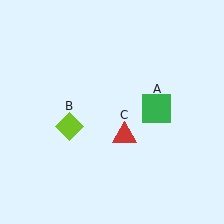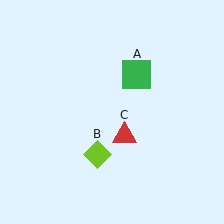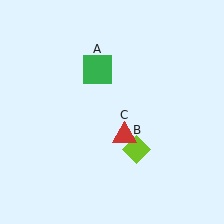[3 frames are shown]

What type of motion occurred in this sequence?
The green square (object A), lime diamond (object B) rotated counterclockwise around the center of the scene.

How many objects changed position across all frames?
2 objects changed position: green square (object A), lime diamond (object B).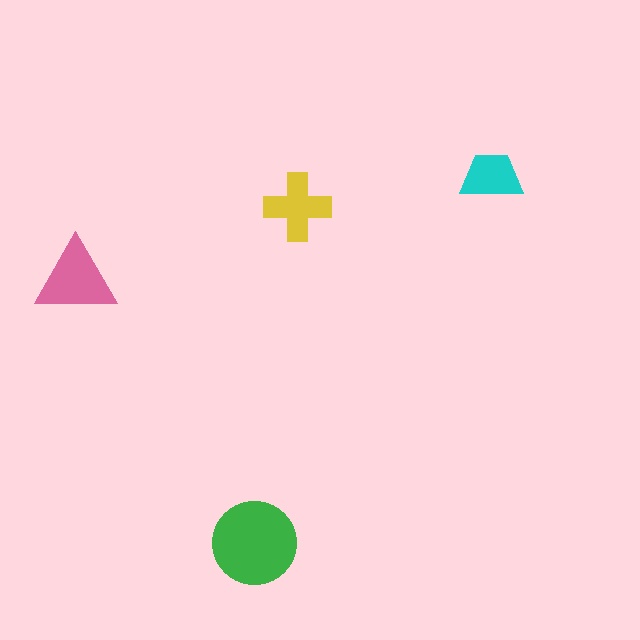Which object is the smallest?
The cyan trapezoid.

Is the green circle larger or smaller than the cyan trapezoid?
Larger.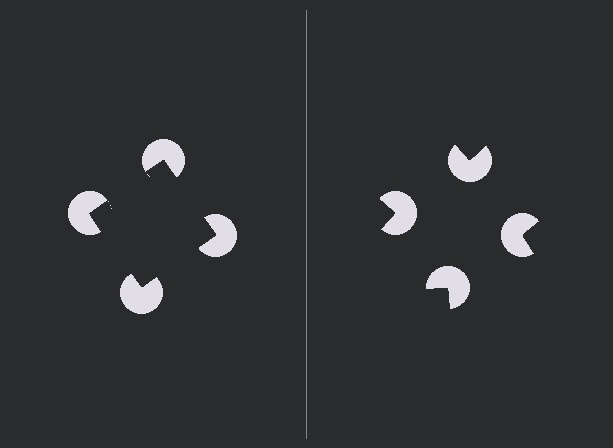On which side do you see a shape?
An illusory square appears on the left side. On the right side the wedge cuts are rotated, so no coherent shape forms.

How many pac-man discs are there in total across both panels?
8 — 4 on each side.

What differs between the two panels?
The pac-man discs are positioned identically on both sides; only the wedge orientations differ. On the left they align to a square; on the right they are misaligned.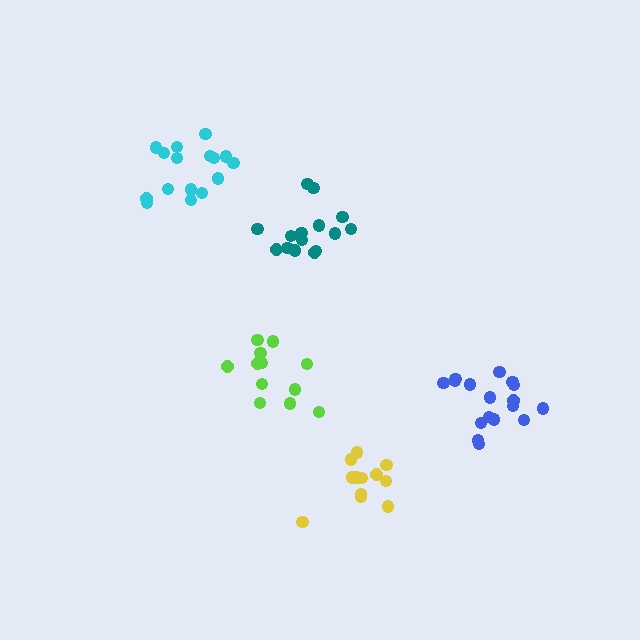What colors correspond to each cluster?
The clusters are colored: lime, teal, cyan, blue, yellow.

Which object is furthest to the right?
The blue cluster is rightmost.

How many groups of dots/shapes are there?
There are 5 groups.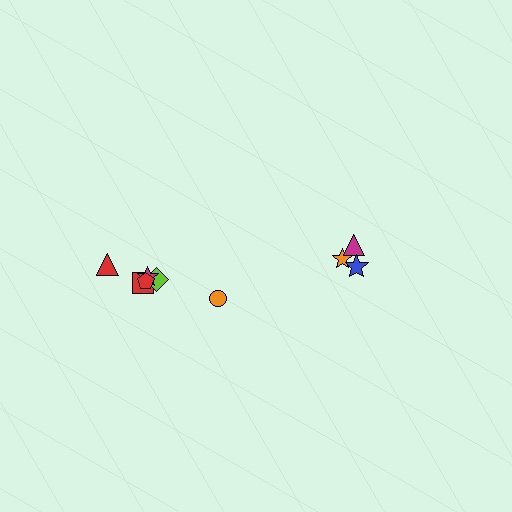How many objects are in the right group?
There are 3 objects.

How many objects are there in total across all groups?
There are 9 objects.